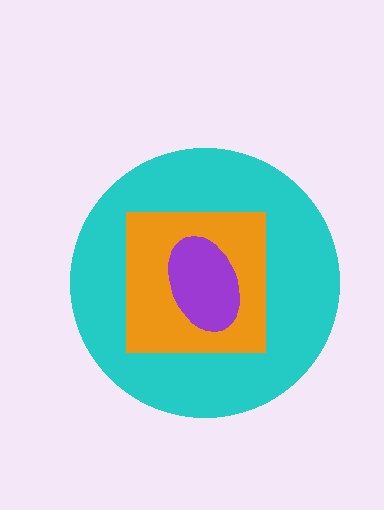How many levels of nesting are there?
3.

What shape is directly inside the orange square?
The purple ellipse.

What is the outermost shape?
The cyan circle.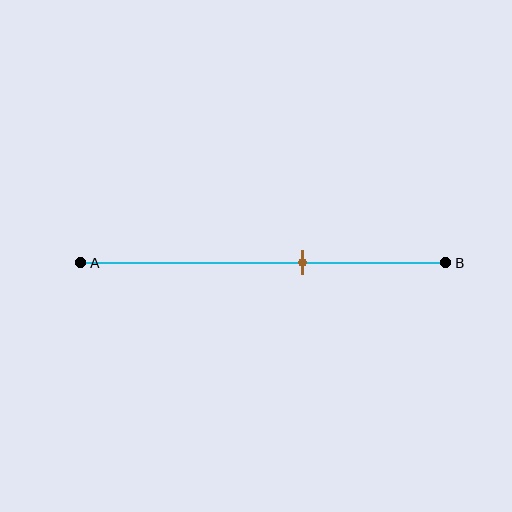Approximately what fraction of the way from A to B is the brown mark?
The brown mark is approximately 60% of the way from A to B.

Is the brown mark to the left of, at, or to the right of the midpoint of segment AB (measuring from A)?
The brown mark is to the right of the midpoint of segment AB.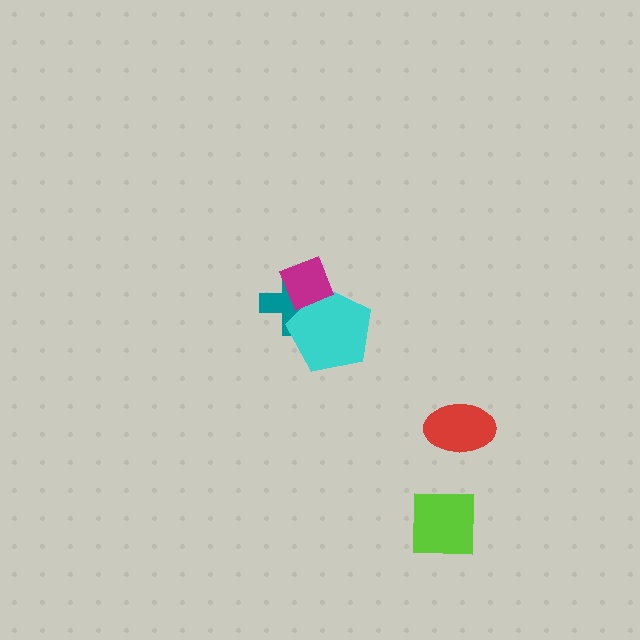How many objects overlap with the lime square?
0 objects overlap with the lime square.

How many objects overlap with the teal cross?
2 objects overlap with the teal cross.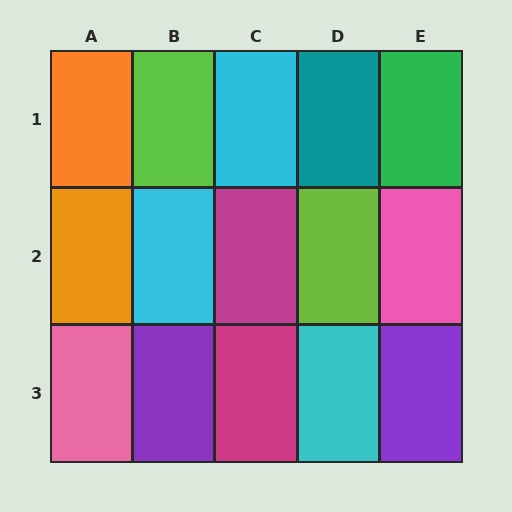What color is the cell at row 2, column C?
Magenta.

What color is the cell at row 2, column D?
Lime.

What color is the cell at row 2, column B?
Cyan.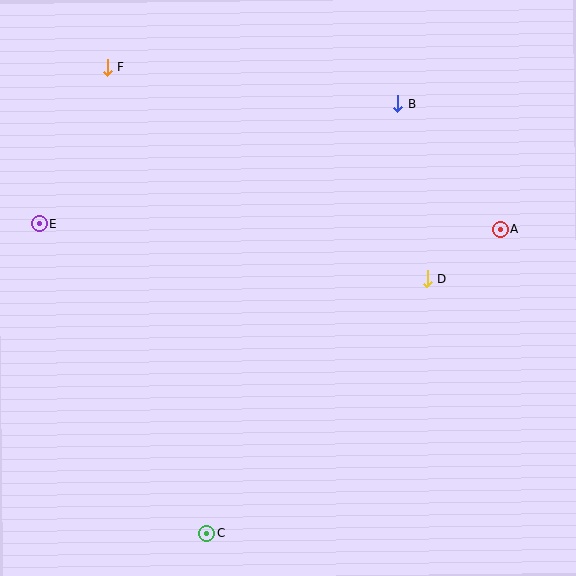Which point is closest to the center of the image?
Point D at (427, 279) is closest to the center.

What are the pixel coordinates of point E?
Point E is at (39, 223).